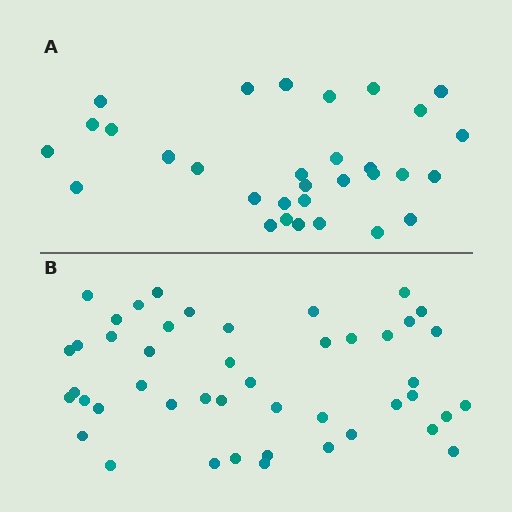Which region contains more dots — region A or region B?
Region B (the bottom region) has more dots.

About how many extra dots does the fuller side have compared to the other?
Region B has approximately 15 more dots than region A.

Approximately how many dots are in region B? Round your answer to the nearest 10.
About 50 dots. (The exact count is 46, which rounds to 50.)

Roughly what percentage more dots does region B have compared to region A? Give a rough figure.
About 50% more.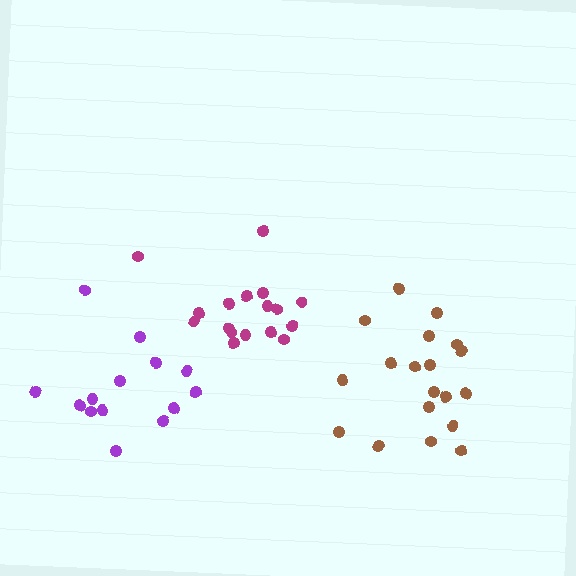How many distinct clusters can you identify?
There are 3 distinct clusters.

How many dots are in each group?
Group 1: 17 dots, Group 2: 14 dots, Group 3: 19 dots (50 total).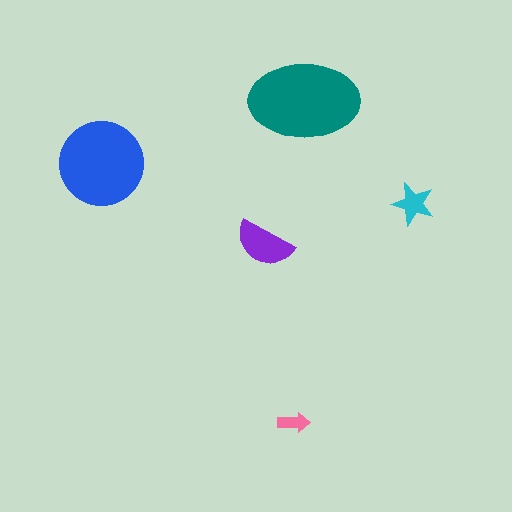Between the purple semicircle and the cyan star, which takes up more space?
The purple semicircle.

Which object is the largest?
The teal ellipse.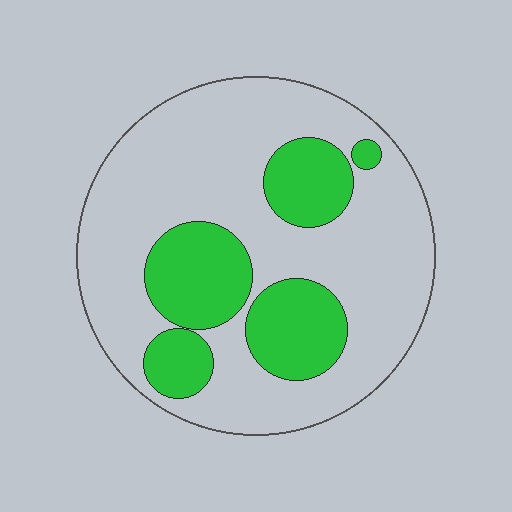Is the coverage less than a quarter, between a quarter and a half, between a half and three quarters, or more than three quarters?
Between a quarter and a half.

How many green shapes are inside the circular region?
5.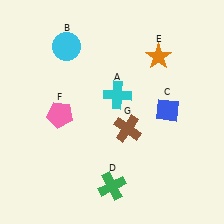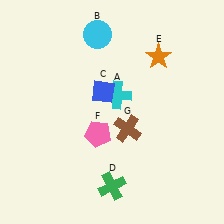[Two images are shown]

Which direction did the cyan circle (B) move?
The cyan circle (B) moved right.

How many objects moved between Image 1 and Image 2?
3 objects moved between the two images.